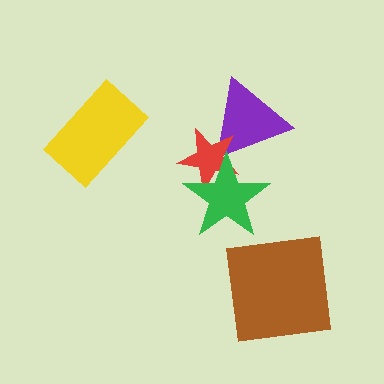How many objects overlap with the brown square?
0 objects overlap with the brown square.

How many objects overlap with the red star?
2 objects overlap with the red star.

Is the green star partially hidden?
No, no other shape covers it.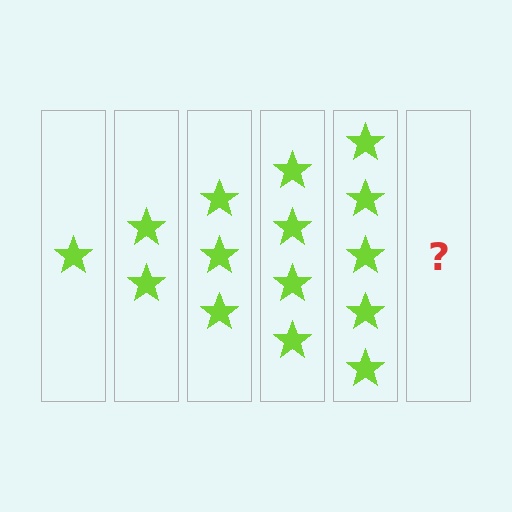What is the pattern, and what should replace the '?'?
The pattern is that each step adds one more star. The '?' should be 6 stars.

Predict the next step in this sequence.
The next step is 6 stars.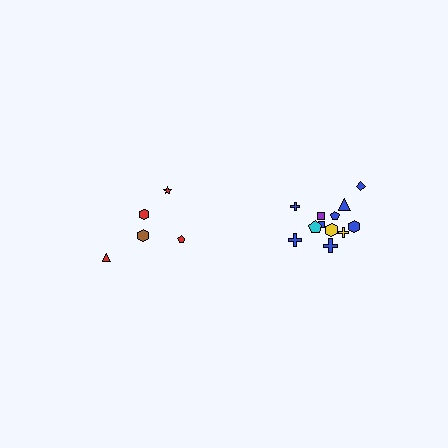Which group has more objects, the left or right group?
The right group.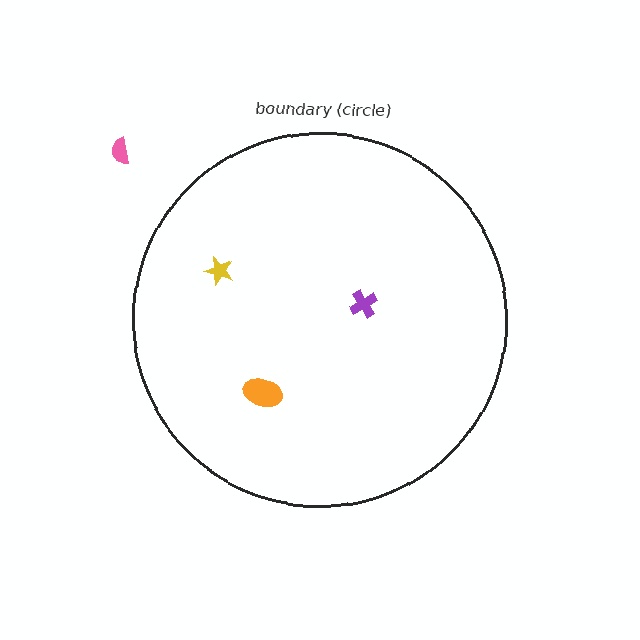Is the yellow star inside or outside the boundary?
Inside.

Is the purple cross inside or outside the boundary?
Inside.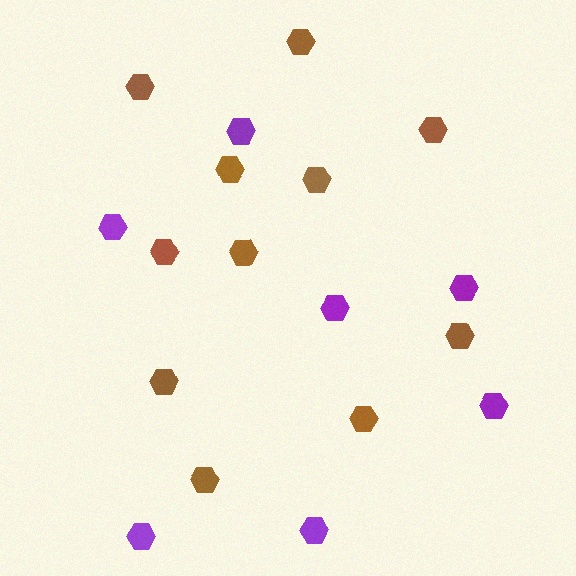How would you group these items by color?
There are 2 groups: one group of brown hexagons (11) and one group of purple hexagons (7).